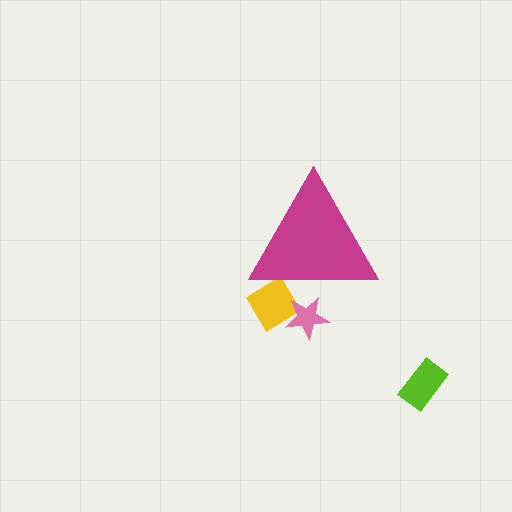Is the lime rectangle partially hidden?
No, the lime rectangle is fully visible.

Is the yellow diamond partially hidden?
Yes, the yellow diamond is partially hidden behind the magenta triangle.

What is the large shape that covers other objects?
A magenta triangle.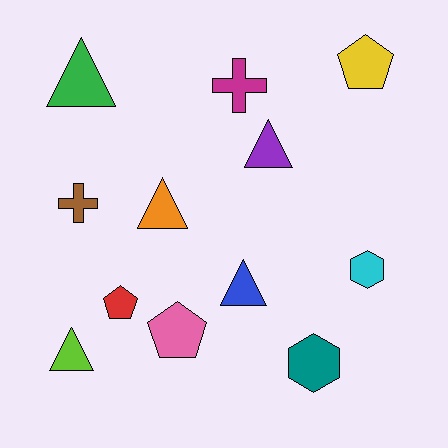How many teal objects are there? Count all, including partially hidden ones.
There is 1 teal object.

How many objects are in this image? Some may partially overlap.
There are 12 objects.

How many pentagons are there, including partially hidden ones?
There are 3 pentagons.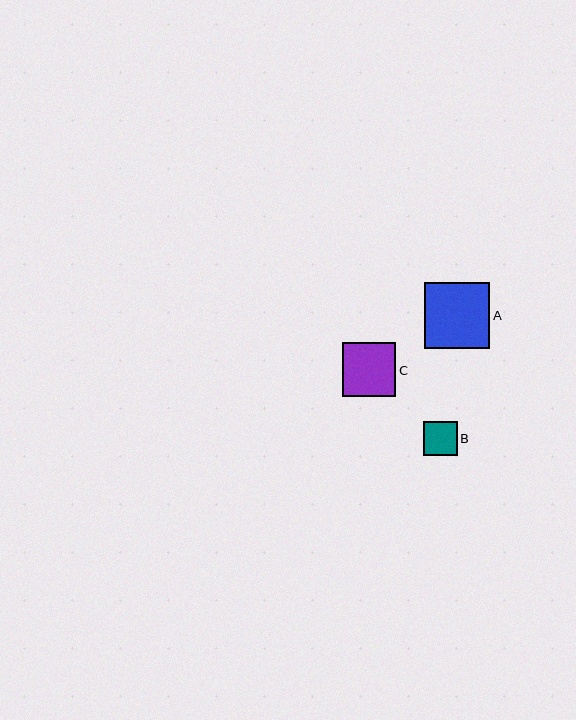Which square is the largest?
Square A is the largest with a size of approximately 65 pixels.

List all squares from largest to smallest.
From largest to smallest: A, C, B.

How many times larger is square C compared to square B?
Square C is approximately 1.6 times the size of square B.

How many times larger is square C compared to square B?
Square C is approximately 1.6 times the size of square B.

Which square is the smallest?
Square B is the smallest with a size of approximately 34 pixels.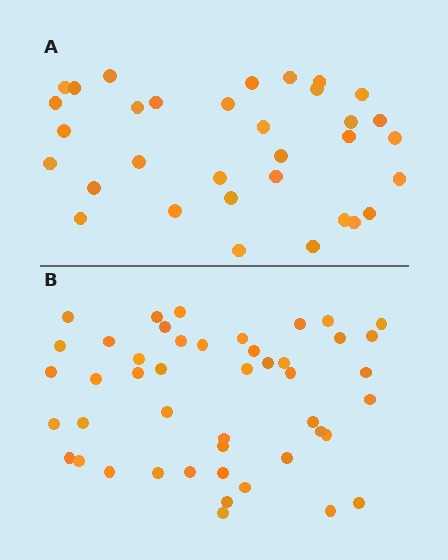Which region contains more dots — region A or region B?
Region B (the bottom region) has more dots.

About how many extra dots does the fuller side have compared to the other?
Region B has approximately 15 more dots than region A.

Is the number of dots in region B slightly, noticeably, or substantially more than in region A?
Region B has noticeably more, but not dramatically so. The ratio is roughly 1.4 to 1.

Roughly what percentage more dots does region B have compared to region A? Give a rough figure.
About 40% more.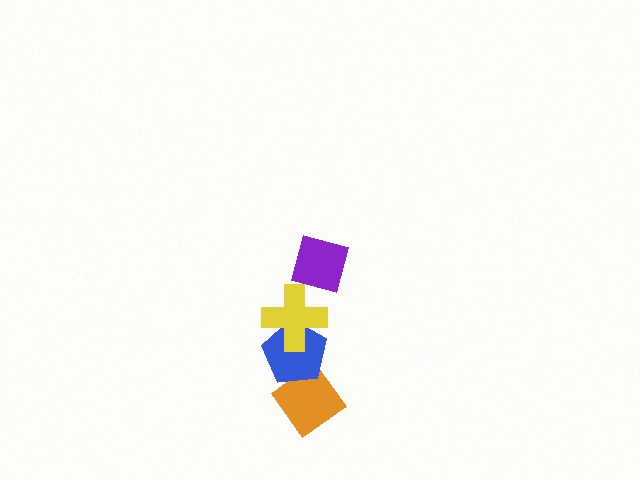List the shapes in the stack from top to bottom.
From top to bottom: the purple square, the yellow cross, the blue pentagon, the orange diamond.